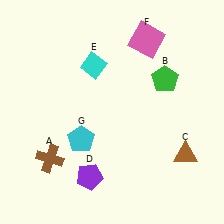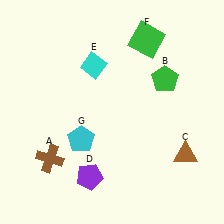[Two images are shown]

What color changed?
The square (F) changed from pink in Image 1 to green in Image 2.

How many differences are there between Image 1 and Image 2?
There is 1 difference between the two images.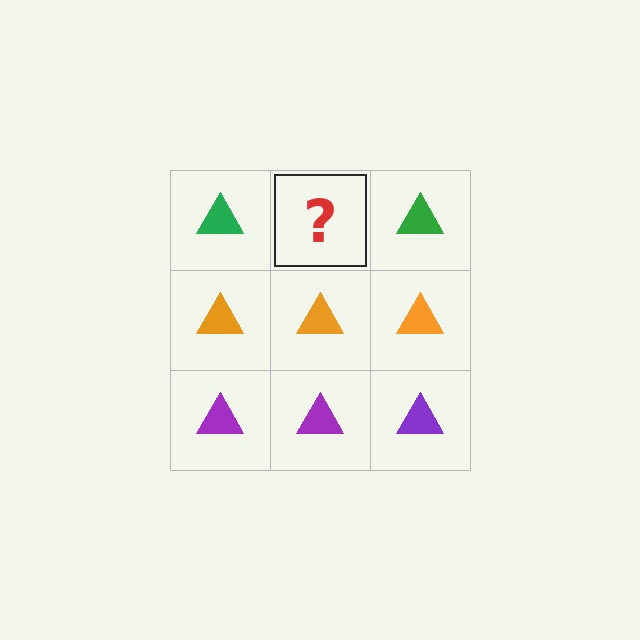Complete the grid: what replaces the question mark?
The question mark should be replaced with a green triangle.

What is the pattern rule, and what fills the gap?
The rule is that each row has a consistent color. The gap should be filled with a green triangle.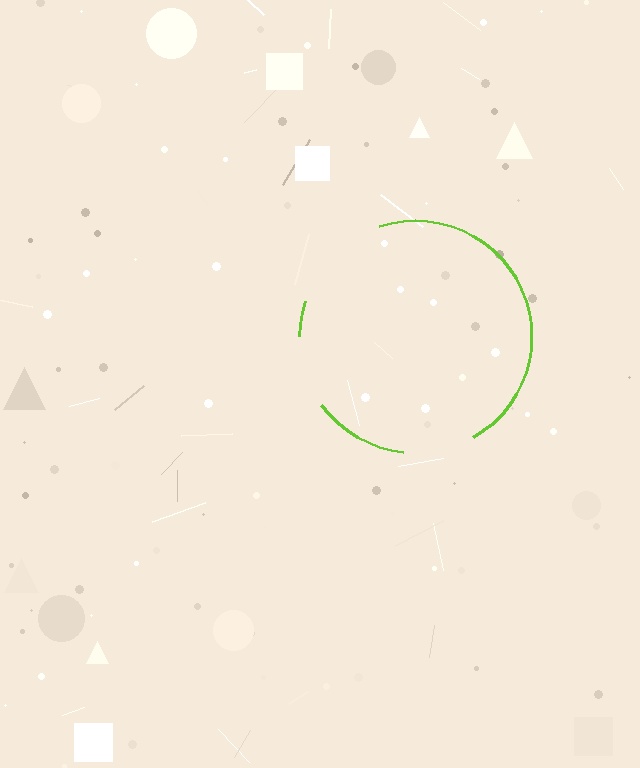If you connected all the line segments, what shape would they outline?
They would outline a circle.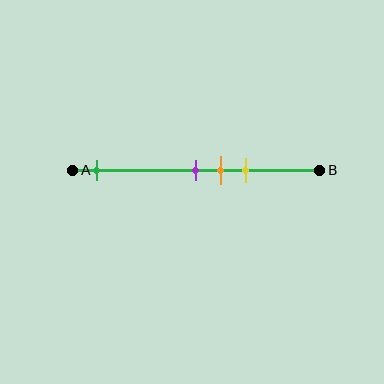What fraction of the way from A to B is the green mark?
The green mark is approximately 10% (0.1) of the way from A to B.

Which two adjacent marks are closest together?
The purple and orange marks are the closest adjacent pair.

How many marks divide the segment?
There are 4 marks dividing the segment.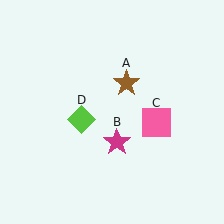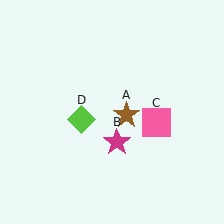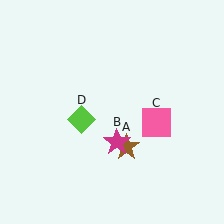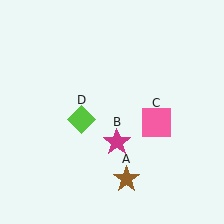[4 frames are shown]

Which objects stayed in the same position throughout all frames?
Magenta star (object B) and pink square (object C) and lime diamond (object D) remained stationary.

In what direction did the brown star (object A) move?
The brown star (object A) moved down.